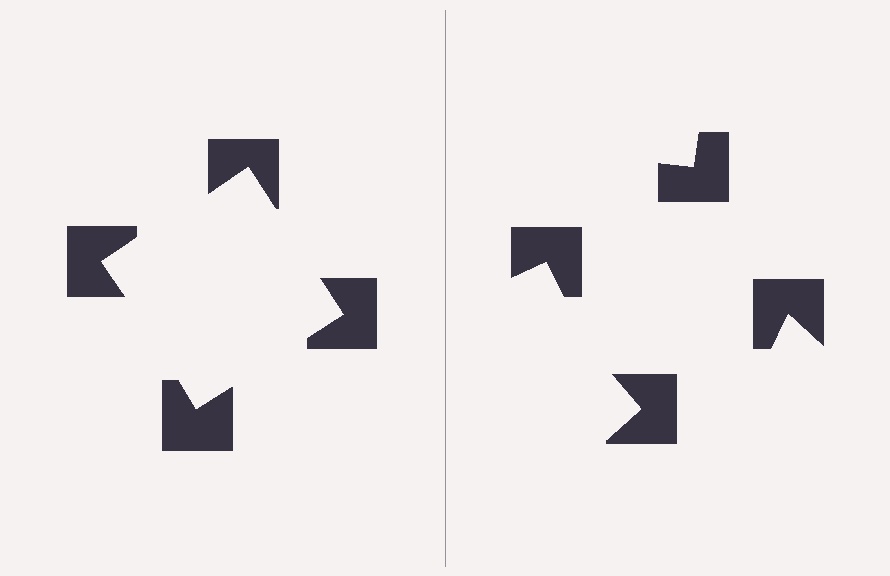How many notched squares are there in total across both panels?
8 — 4 on each side.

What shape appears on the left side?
An illusory square.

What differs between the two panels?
The notched squares are positioned identically on both sides; only the wedge orientations differ. On the left they align to a square; on the right they are misaligned.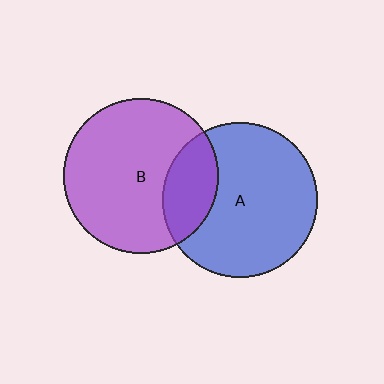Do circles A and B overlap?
Yes.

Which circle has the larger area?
Circle B (purple).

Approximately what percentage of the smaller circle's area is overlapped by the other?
Approximately 25%.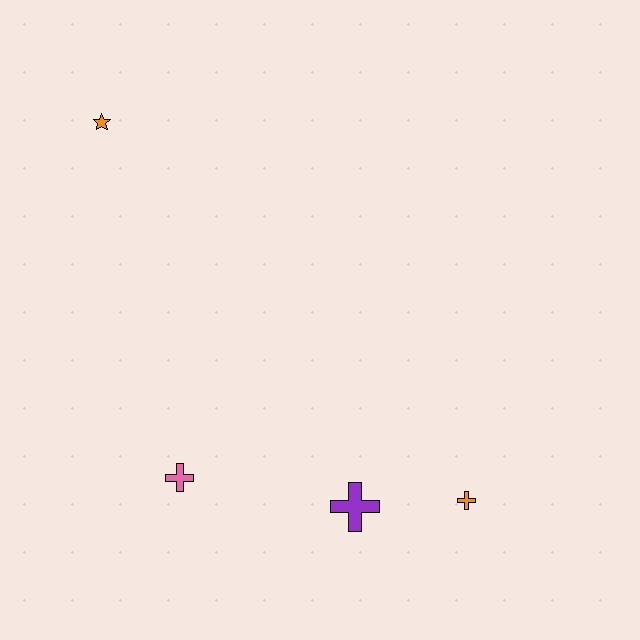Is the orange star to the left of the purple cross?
Yes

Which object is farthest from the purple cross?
The orange star is farthest from the purple cross.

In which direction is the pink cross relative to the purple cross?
The pink cross is to the left of the purple cross.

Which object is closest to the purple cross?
The orange cross is closest to the purple cross.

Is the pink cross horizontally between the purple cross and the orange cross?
No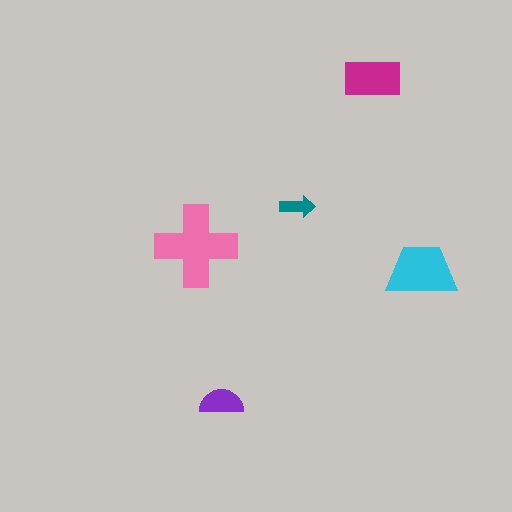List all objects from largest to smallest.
The pink cross, the cyan trapezoid, the magenta rectangle, the purple semicircle, the teal arrow.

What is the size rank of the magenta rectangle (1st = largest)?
3rd.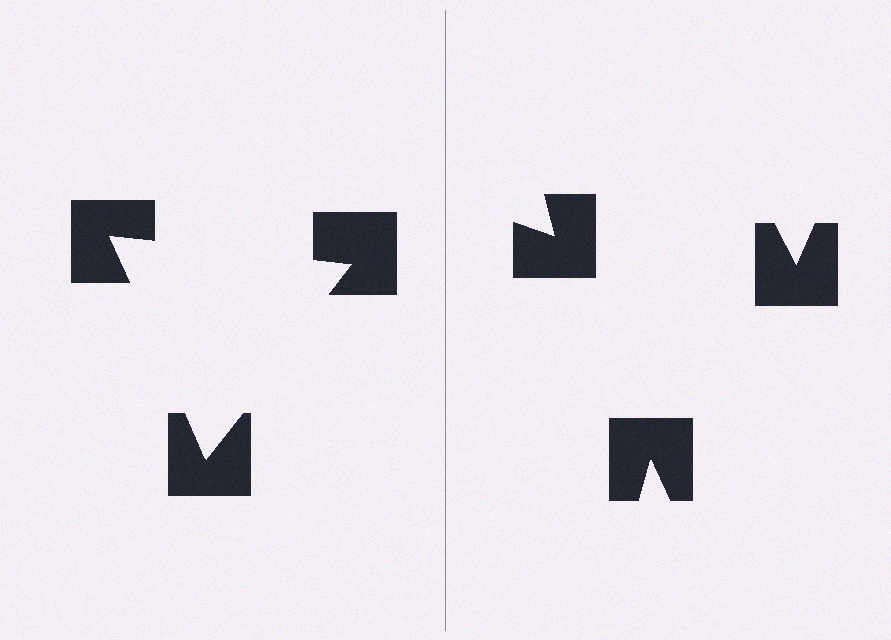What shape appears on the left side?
An illusory triangle.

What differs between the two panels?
The notched squares are positioned identically on both sides; only the wedge orientations differ. On the left they align to a triangle; on the right they are misaligned.